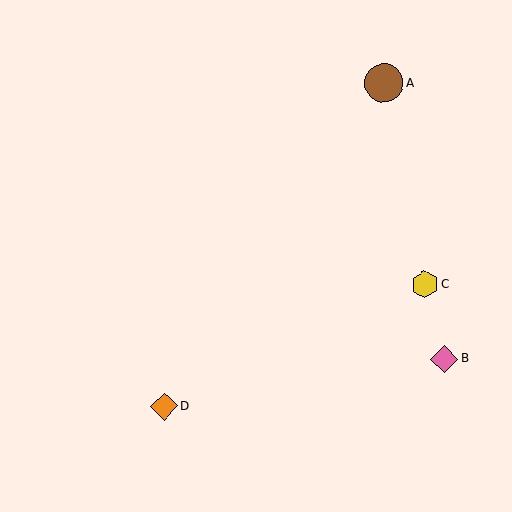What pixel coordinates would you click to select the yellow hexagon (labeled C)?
Click at (425, 284) to select the yellow hexagon C.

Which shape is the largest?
The brown circle (labeled A) is the largest.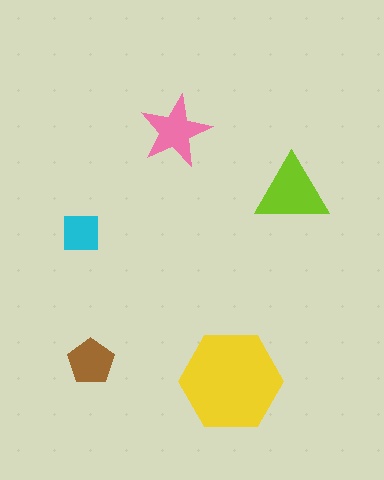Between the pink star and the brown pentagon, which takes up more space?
The pink star.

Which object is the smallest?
The cyan square.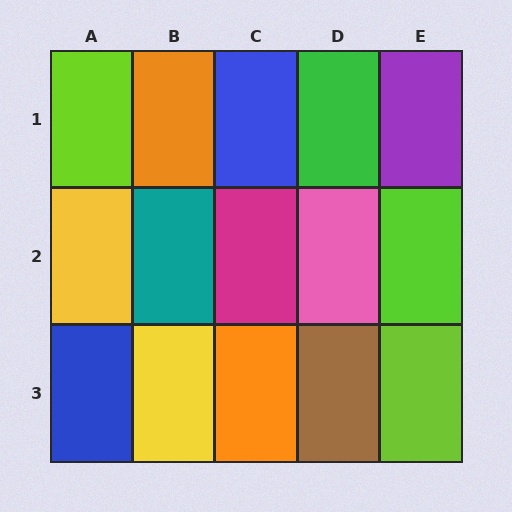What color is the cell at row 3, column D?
Brown.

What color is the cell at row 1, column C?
Blue.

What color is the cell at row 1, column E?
Purple.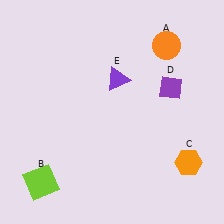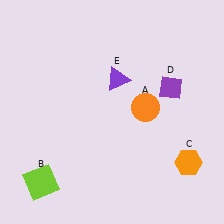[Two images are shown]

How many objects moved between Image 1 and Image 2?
1 object moved between the two images.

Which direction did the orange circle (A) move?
The orange circle (A) moved down.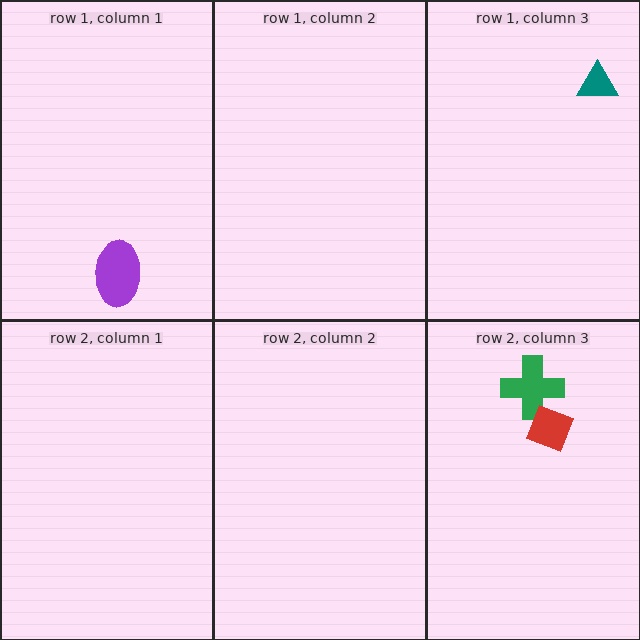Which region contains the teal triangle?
The row 1, column 3 region.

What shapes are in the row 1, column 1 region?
The purple ellipse.